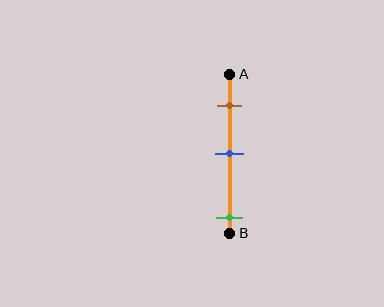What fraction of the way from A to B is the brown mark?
The brown mark is approximately 20% (0.2) of the way from A to B.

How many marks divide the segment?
There are 3 marks dividing the segment.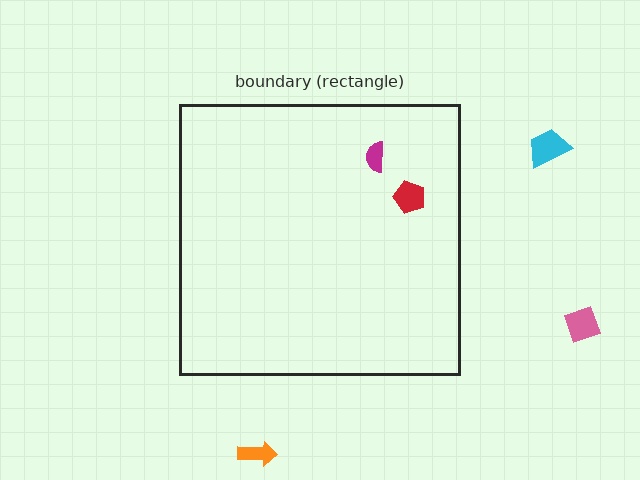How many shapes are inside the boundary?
2 inside, 3 outside.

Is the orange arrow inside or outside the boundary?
Outside.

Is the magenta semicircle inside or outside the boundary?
Inside.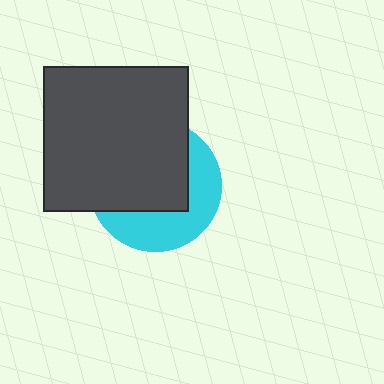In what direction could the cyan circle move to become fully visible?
The cyan circle could move toward the lower-right. That would shift it out from behind the dark gray square entirely.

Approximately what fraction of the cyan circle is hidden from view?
Roughly 59% of the cyan circle is hidden behind the dark gray square.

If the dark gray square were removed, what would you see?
You would see the complete cyan circle.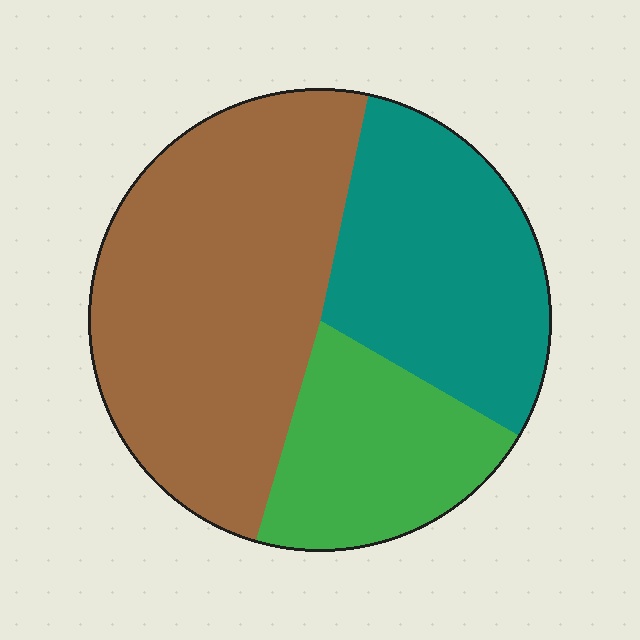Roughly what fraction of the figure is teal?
Teal takes up between a quarter and a half of the figure.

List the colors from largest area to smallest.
From largest to smallest: brown, teal, green.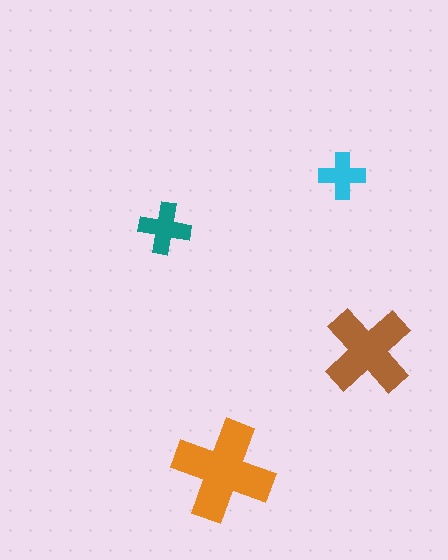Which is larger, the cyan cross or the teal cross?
The teal one.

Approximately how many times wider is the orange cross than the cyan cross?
About 2 times wider.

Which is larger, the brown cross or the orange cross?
The orange one.